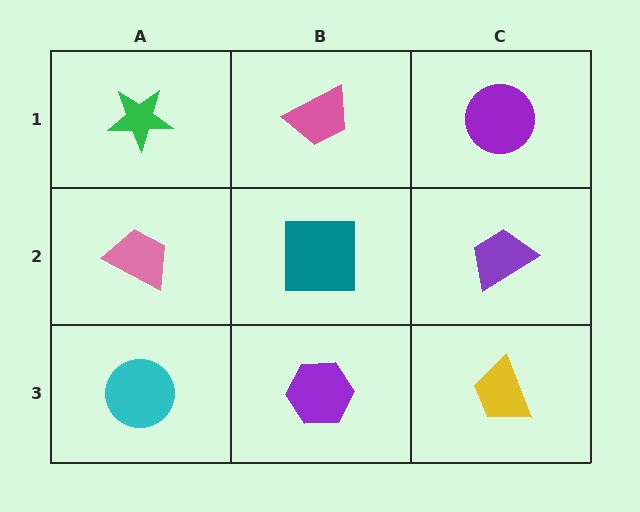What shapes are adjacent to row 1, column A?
A pink trapezoid (row 2, column A), a pink trapezoid (row 1, column B).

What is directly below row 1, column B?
A teal square.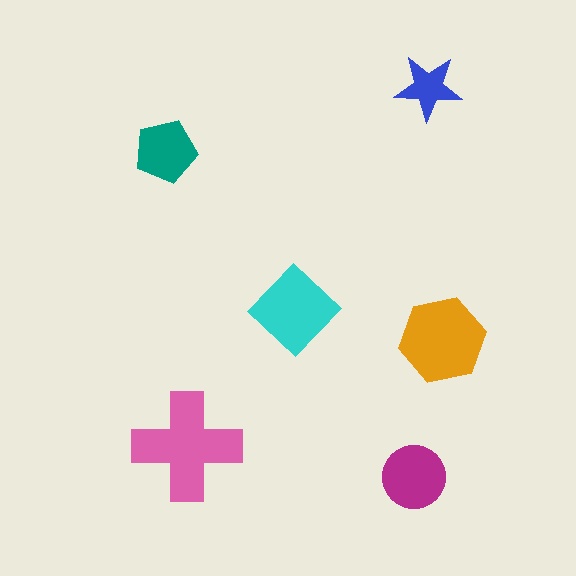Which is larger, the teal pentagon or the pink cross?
The pink cross.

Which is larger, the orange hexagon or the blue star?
The orange hexagon.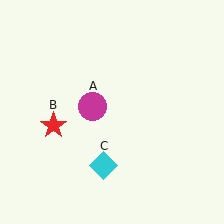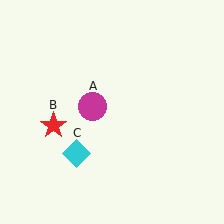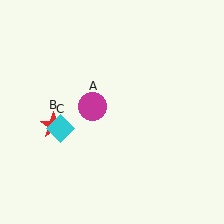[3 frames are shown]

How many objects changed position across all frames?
1 object changed position: cyan diamond (object C).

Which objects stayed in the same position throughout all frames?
Magenta circle (object A) and red star (object B) remained stationary.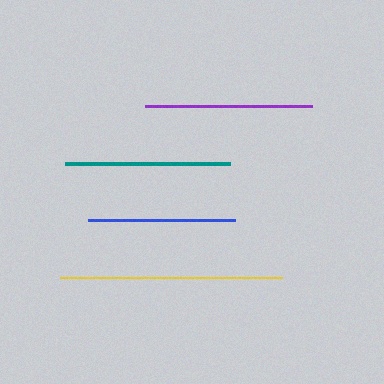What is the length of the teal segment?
The teal segment is approximately 165 pixels long.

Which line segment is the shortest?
The blue line is the shortest at approximately 147 pixels.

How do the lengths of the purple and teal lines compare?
The purple and teal lines are approximately the same length.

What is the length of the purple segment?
The purple segment is approximately 167 pixels long.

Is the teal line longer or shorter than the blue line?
The teal line is longer than the blue line.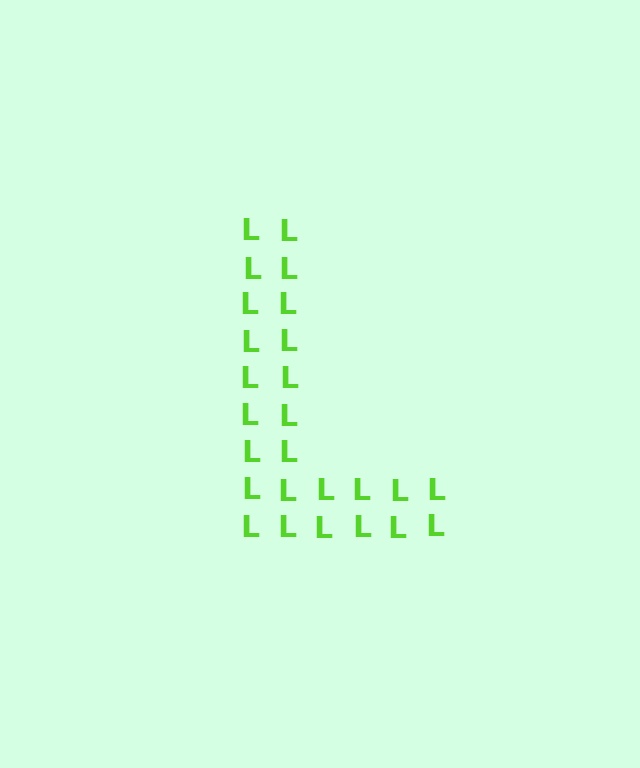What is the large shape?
The large shape is the letter L.